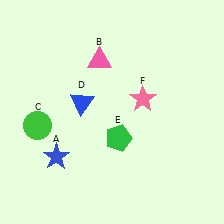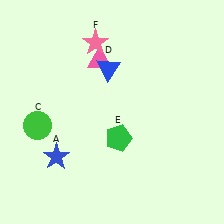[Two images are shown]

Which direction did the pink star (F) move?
The pink star (F) moved up.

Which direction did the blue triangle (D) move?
The blue triangle (D) moved up.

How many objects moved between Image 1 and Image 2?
2 objects moved between the two images.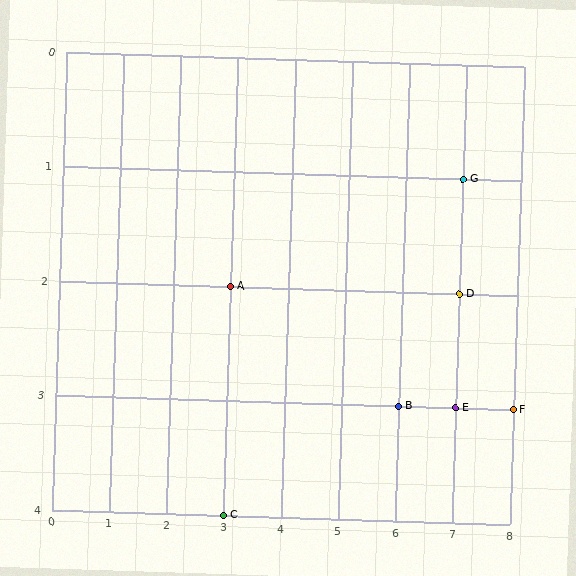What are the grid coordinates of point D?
Point D is at grid coordinates (7, 2).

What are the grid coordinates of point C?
Point C is at grid coordinates (3, 4).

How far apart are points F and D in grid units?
Points F and D are 1 column and 1 row apart (about 1.4 grid units diagonally).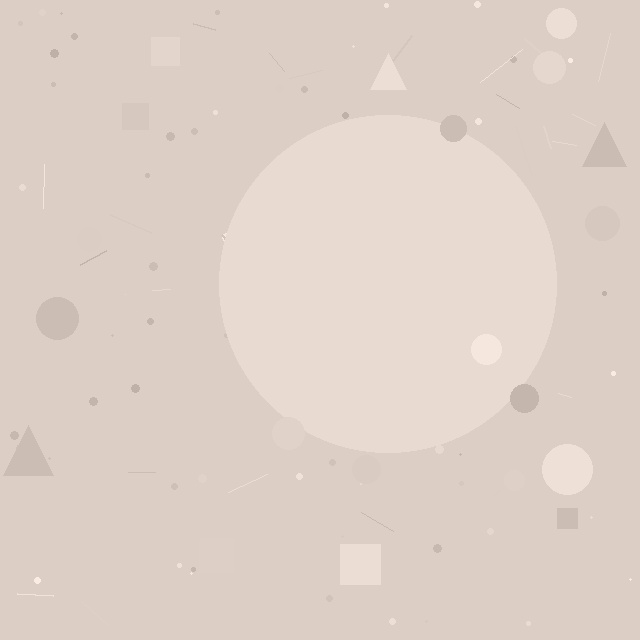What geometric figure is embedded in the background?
A circle is embedded in the background.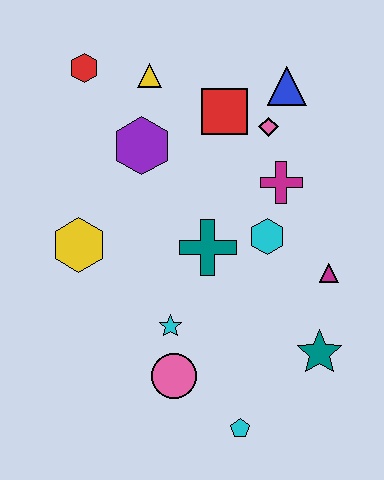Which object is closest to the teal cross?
The cyan hexagon is closest to the teal cross.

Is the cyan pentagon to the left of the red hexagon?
No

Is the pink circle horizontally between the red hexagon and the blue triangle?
Yes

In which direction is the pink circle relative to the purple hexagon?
The pink circle is below the purple hexagon.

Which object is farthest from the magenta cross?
The cyan pentagon is farthest from the magenta cross.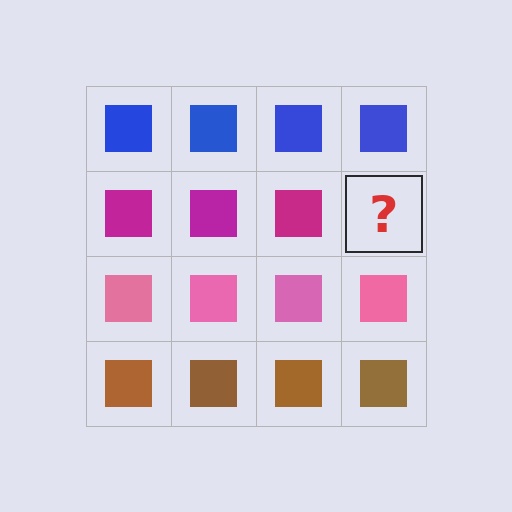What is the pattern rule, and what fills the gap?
The rule is that each row has a consistent color. The gap should be filled with a magenta square.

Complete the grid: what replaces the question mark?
The question mark should be replaced with a magenta square.